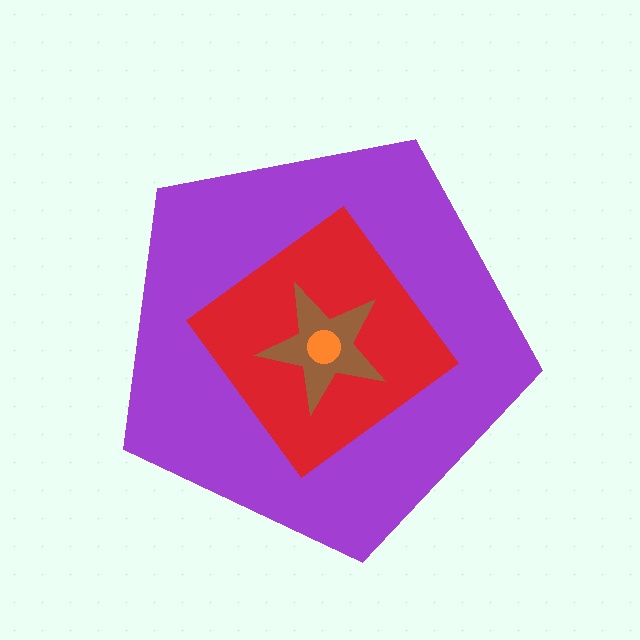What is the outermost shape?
The purple pentagon.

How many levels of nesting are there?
4.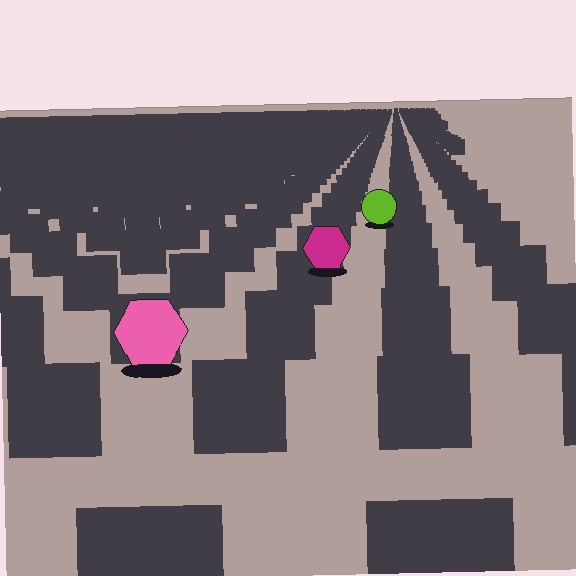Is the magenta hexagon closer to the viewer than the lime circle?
Yes. The magenta hexagon is closer — you can tell from the texture gradient: the ground texture is coarser near it.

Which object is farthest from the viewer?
The lime circle is farthest from the viewer. It appears smaller and the ground texture around it is denser.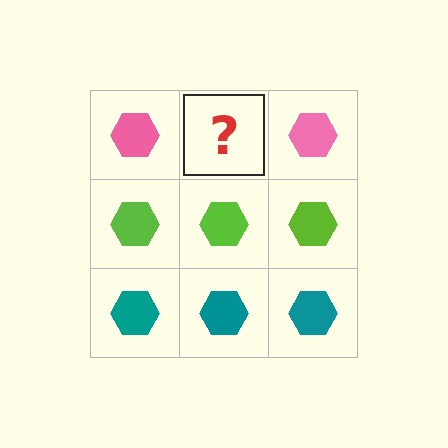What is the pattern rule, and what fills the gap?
The rule is that each row has a consistent color. The gap should be filled with a pink hexagon.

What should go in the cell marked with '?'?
The missing cell should contain a pink hexagon.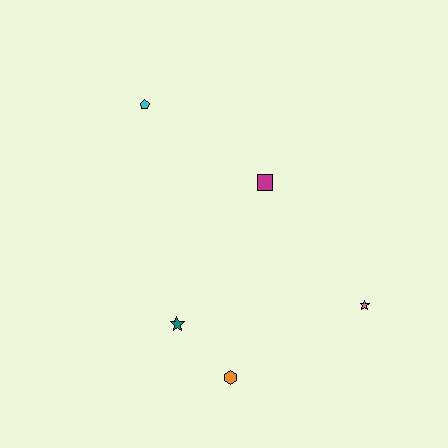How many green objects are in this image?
There are no green objects.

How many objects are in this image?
There are 5 objects.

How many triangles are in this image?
There are no triangles.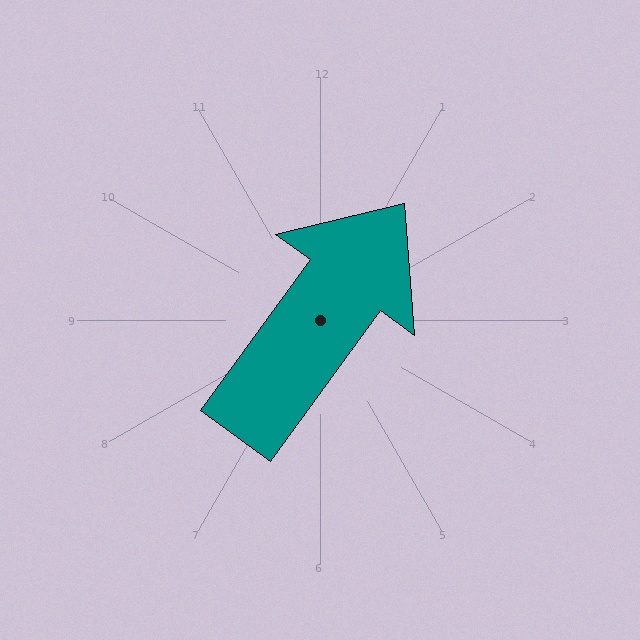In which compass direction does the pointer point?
Northeast.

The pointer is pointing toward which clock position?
Roughly 1 o'clock.